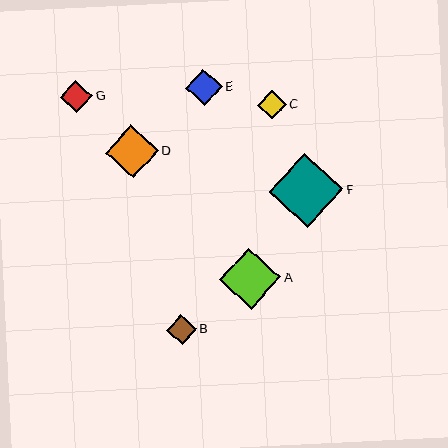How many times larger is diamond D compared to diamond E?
Diamond D is approximately 1.5 times the size of diamond E.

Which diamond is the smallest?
Diamond C is the smallest with a size of approximately 29 pixels.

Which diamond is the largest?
Diamond F is the largest with a size of approximately 74 pixels.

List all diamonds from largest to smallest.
From largest to smallest: F, A, D, E, G, B, C.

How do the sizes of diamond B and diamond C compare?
Diamond B and diamond C are approximately the same size.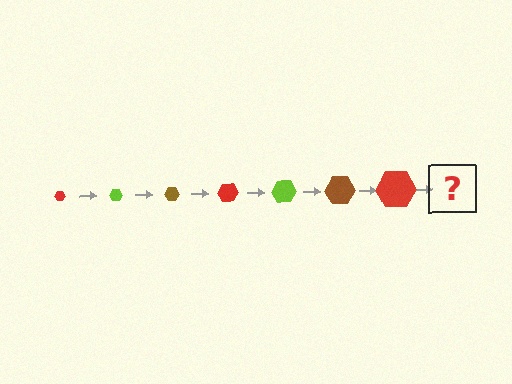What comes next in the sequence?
The next element should be a lime hexagon, larger than the previous one.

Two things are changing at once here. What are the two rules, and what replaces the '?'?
The two rules are that the hexagon grows larger each step and the color cycles through red, lime, and brown. The '?' should be a lime hexagon, larger than the previous one.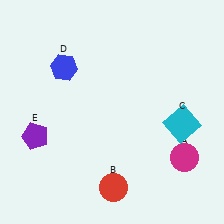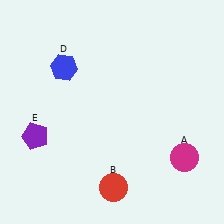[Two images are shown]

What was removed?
The cyan square (C) was removed in Image 2.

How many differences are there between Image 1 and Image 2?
There is 1 difference between the two images.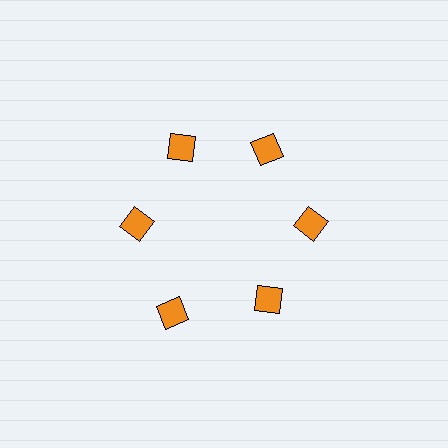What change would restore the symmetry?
The symmetry would be restored by moving it inward, back onto the ring so that all 6 squares sit at equal angles and equal distance from the center.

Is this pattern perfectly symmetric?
No. The 6 orange squares are arranged in a ring, but one element near the 7 o'clock position is pushed outward from the center, breaking the 6-fold rotational symmetry.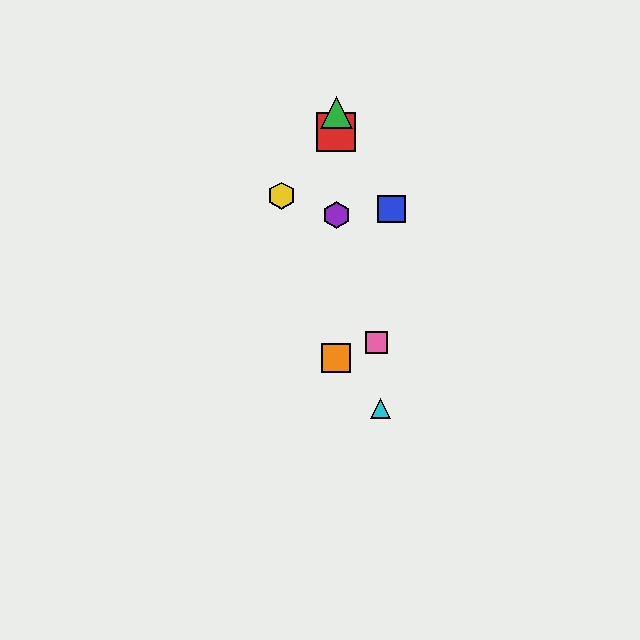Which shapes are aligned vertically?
The red square, the green triangle, the purple hexagon, the orange square are aligned vertically.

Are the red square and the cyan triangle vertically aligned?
No, the red square is at x≈336 and the cyan triangle is at x≈381.